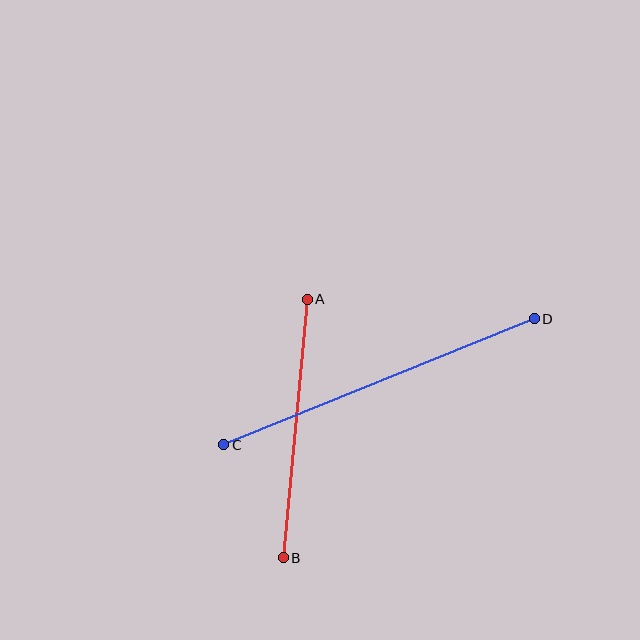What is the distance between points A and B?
The distance is approximately 260 pixels.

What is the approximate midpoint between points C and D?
The midpoint is at approximately (379, 382) pixels.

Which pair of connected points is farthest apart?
Points C and D are farthest apart.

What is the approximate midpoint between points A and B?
The midpoint is at approximately (295, 429) pixels.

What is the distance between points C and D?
The distance is approximately 335 pixels.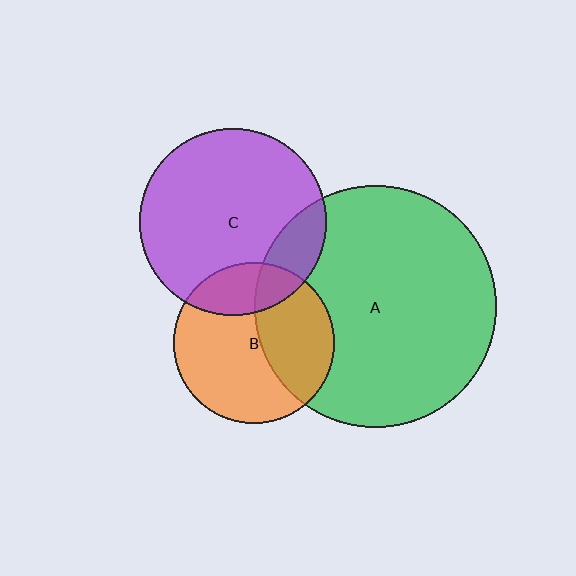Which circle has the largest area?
Circle A (green).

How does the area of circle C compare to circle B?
Approximately 1.3 times.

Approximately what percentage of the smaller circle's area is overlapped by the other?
Approximately 40%.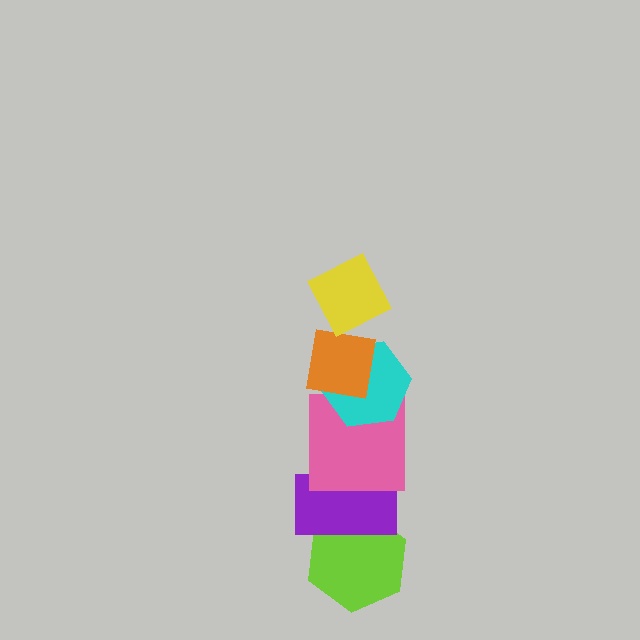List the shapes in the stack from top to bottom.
From top to bottom: the yellow diamond, the orange square, the cyan hexagon, the pink square, the purple rectangle, the lime hexagon.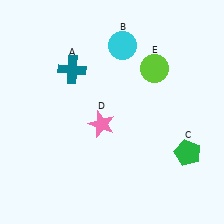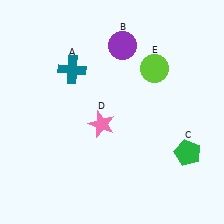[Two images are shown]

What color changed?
The circle (B) changed from cyan in Image 1 to purple in Image 2.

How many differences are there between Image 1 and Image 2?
There is 1 difference between the two images.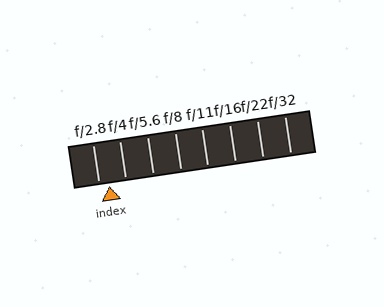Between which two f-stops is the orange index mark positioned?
The index mark is between f/2.8 and f/4.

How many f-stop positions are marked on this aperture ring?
There are 8 f-stop positions marked.